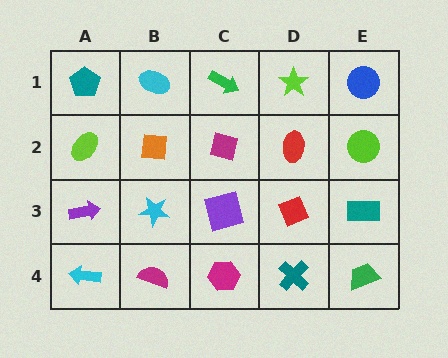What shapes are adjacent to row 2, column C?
A green arrow (row 1, column C), a purple square (row 3, column C), an orange square (row 2, column B), a red ellipse (row 2, column D).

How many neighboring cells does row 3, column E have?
3.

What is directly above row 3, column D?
A red ellipse.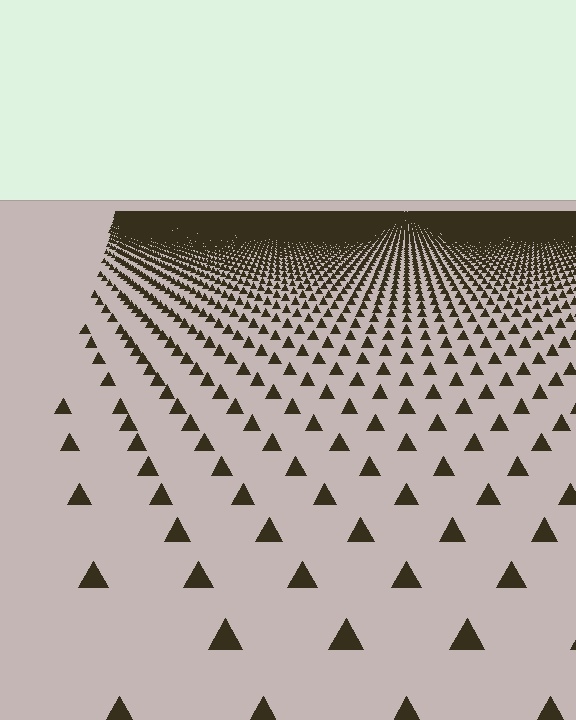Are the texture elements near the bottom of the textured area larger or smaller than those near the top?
Larger. Near the bottom, elements are closer to the viewer and appear at a bigger on-screen size.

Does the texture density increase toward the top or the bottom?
Density increases toward the top.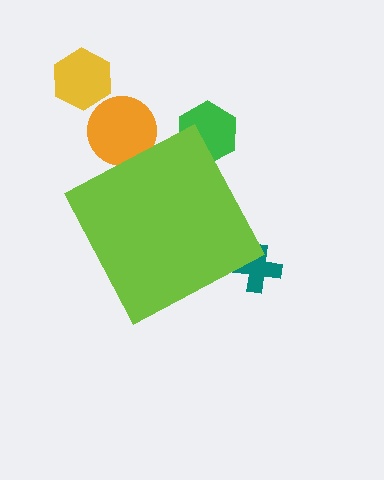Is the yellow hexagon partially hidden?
No, the yellow hexagon is fully visible.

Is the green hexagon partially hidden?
Yes, the green hexagon is partially hidden behind the lime diamond.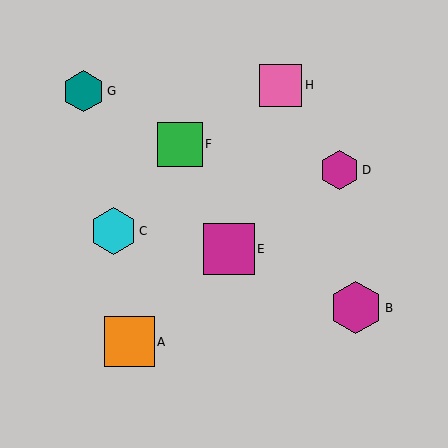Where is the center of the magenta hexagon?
The center of the magenta hexagon is at (356, 308).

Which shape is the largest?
The magenta hexagon (labeled B) is the largest.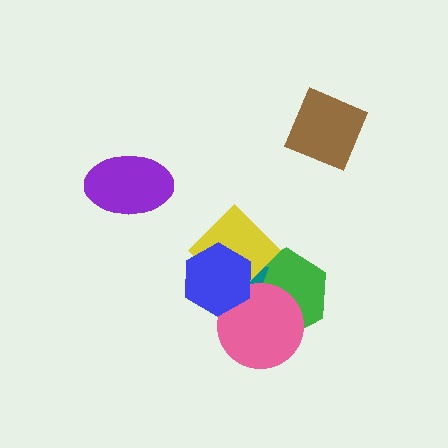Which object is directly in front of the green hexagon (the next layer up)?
The teal cross is directly in front of the green hexagon.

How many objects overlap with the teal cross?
4 objects overlap with the teal cross.